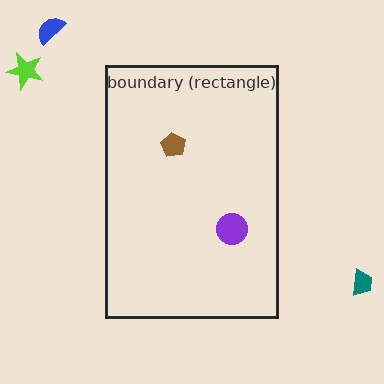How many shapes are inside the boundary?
2 inside, 3 outside.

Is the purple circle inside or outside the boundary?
Inside.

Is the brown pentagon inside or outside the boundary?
Inside.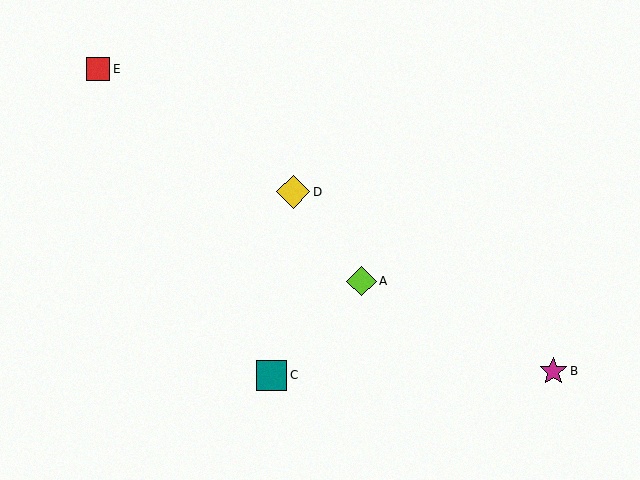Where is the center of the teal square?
The center of the teal square is at (272, 375).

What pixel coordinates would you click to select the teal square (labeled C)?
Click at (272, 375) to select the teal square C.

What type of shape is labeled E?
Shape E is a red square.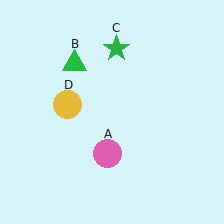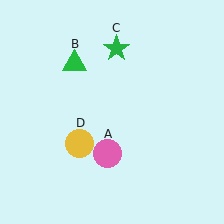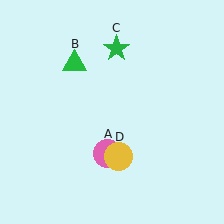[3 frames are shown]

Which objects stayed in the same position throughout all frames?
Pink circle (object A) and green triangle (object B) and green star (object C) remained stationary.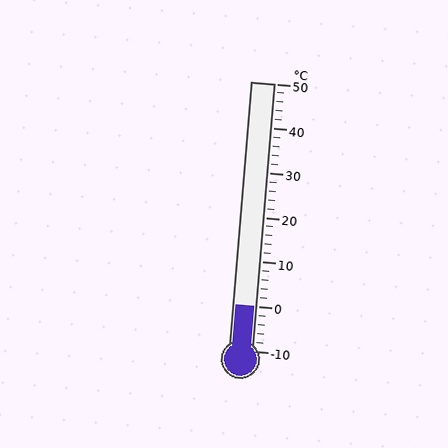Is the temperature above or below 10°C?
The temperature is below 10°C.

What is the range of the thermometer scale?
The thermometer scale ranges from -10°C to 50°C.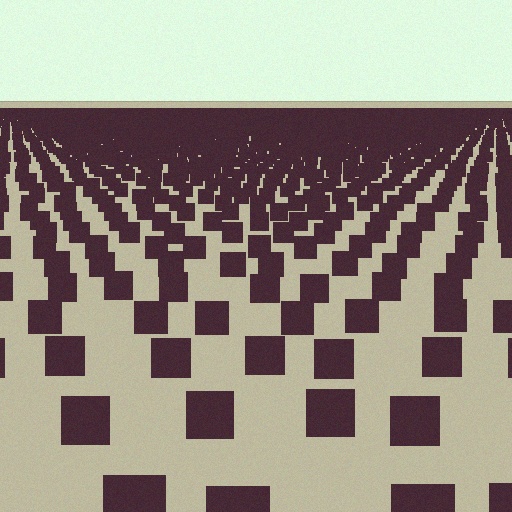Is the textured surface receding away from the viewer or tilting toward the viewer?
The surface is receding away from the viewer. Texture elements get smaller and denser toward the top.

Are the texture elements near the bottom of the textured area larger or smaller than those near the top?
Larger. Near the bottom, elements are closer to the viewer and appear at a bigger on-screen size.